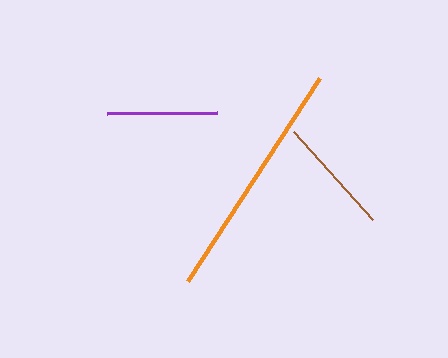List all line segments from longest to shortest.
From longest to shortest: orange, brown, purple.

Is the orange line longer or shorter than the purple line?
The orange line is longer than the purple line.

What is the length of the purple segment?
The purple segment is approximately 110 pixels long.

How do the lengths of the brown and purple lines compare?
The brown and purple lines are approximately the same length.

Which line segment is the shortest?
The purple line is the shortest at approximately 110 pixels.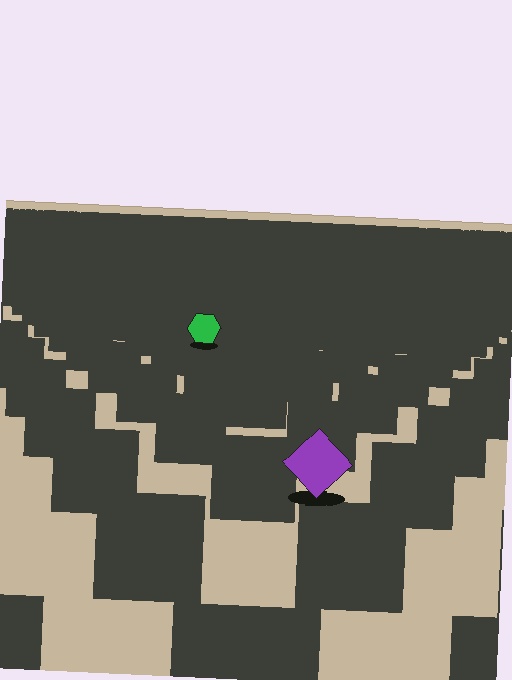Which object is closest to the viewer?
The purple diamond is closest. The texture marks near it are larger and more spread out.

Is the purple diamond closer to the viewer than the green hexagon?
Yes. The purple diamond is closer — you can tell from the texture gradient: the ground texture is coarser near it.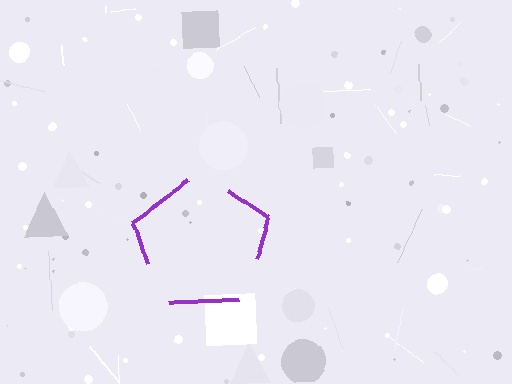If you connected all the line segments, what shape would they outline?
They would outline a pentagon.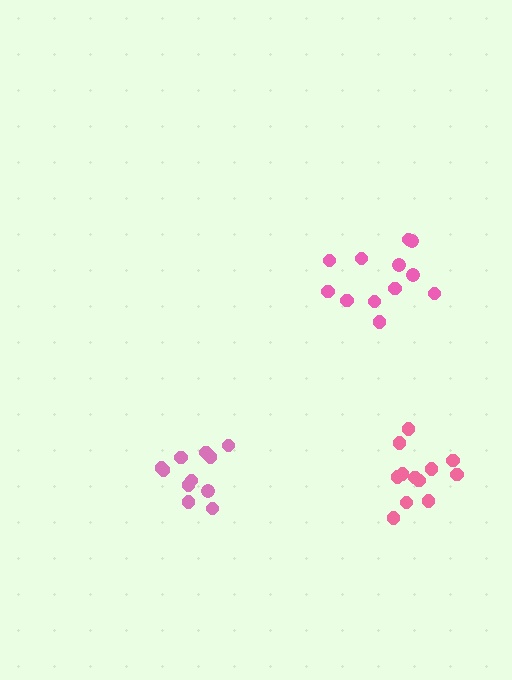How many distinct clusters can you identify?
There are 3 distinct clusters.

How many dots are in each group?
Group 1: 12 dots, Group 2: 12 dots, Group 3: 11 dots (35 total).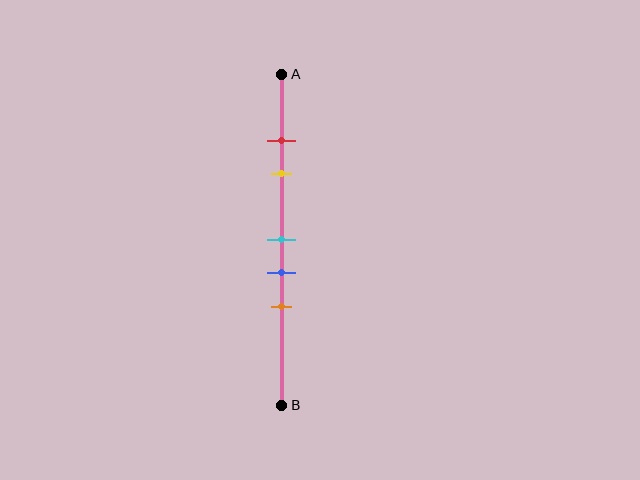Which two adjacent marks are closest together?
The red and yellow marks are the closest adjacent pair.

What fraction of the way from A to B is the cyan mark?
The cyan mark is approximately 50% (0.5) of the way from A to B.